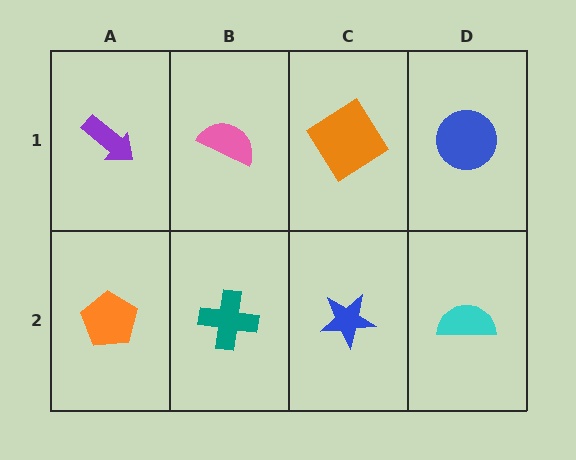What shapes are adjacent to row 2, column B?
A pink semicircle (row 1, column B), an orange pentagon (row 2, column A), a blue star (row 2, column C).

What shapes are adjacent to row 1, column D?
A cyan semicircle (row 2, column D), an orange diamond (row 1, column C).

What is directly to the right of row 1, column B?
An orange diamond.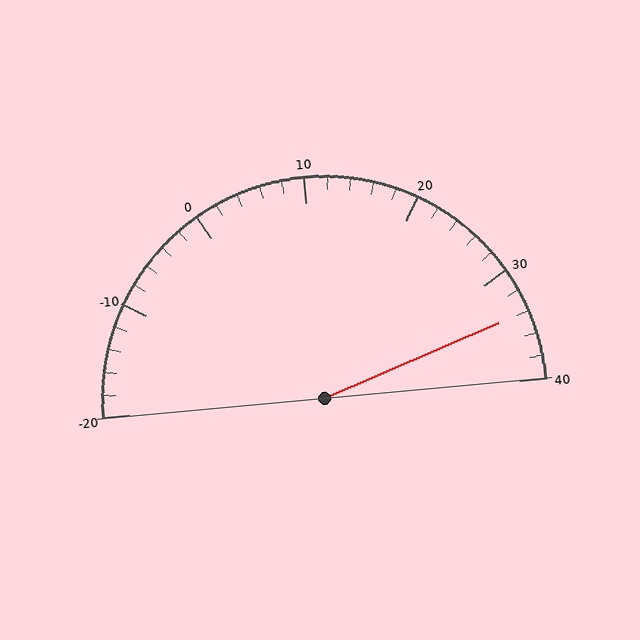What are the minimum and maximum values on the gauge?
The gauge ranges from -20 to 40.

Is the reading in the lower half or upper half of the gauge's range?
The reading is in the upper half of the range (-20 to 40).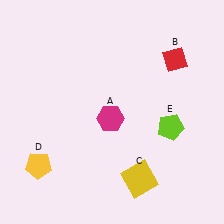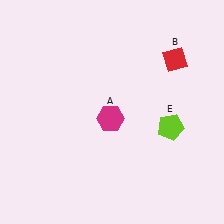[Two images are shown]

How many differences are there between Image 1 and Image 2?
There are 2 differences between the two images.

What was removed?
The yellow square (C), the yellow pentagon (D) were removed in Image 2.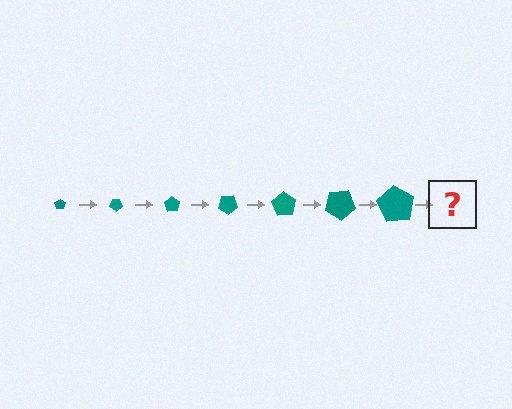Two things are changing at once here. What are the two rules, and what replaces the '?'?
The two rules are that the pentagon grows larger each step and it rotates 35 degrees each step. The '?' should be a pentagon, larger than the previous one and rotated 245 degrees from the start.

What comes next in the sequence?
The next element should be a pentagon, larger than the previous one and rotated 245 degrees from the start.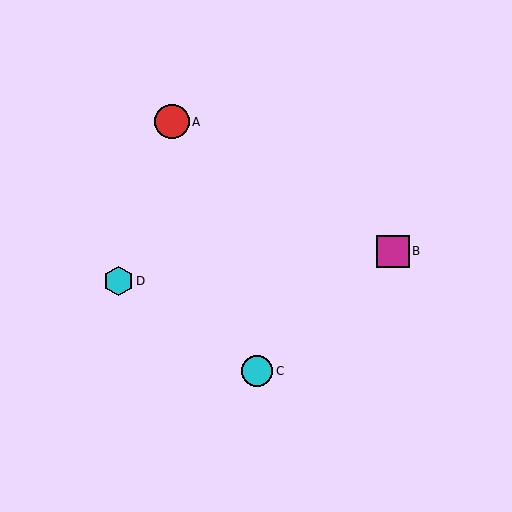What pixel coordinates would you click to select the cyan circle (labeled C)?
Click at (257, 371) to select the cyan circle C.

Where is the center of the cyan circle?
The center of the cyan circle is at (257, 371).